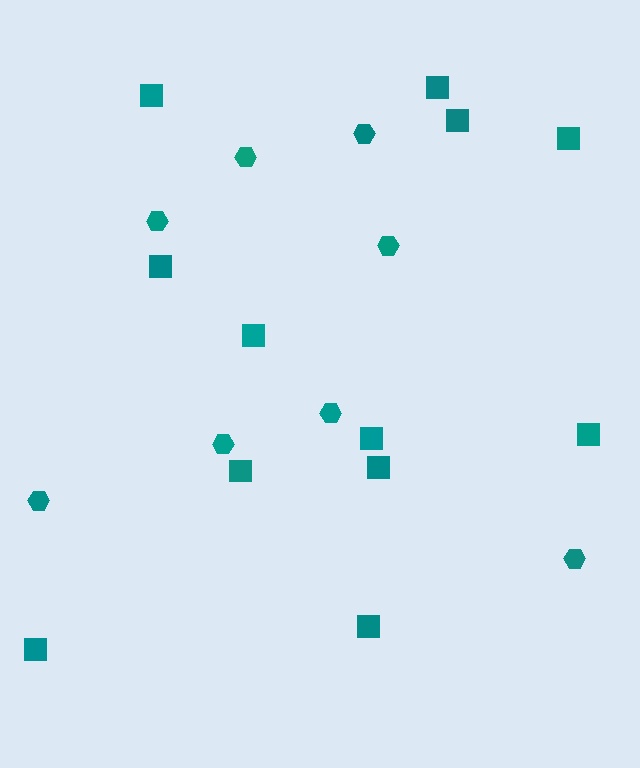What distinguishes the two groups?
There are 2 groups: one group of squares (12) and one group of hexagons (8).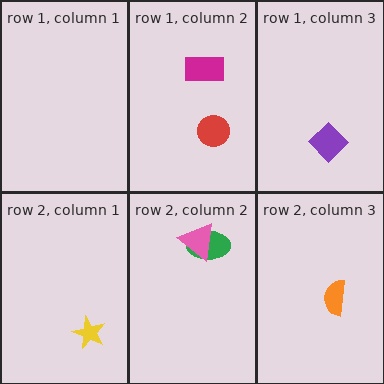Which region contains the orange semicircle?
The row 2, column 3 region.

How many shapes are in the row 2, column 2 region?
2.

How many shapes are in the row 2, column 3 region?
1.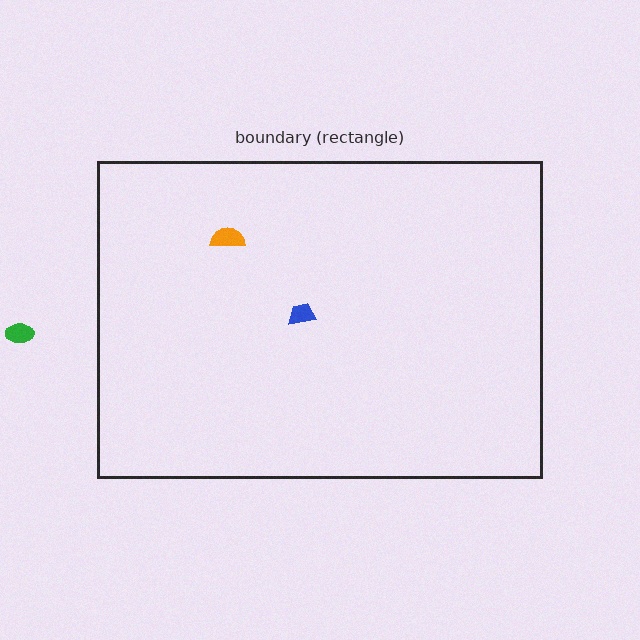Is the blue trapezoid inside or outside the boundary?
Inside.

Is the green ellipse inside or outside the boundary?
Outside.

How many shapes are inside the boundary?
2 inside, 1 outside.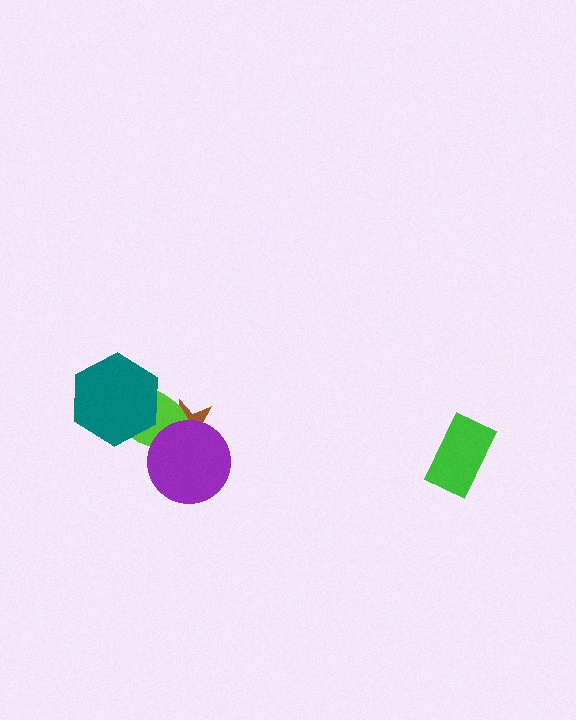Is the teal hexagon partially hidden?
No, no other shape covers it.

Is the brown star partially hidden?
Yes, it is partially covered by another shape.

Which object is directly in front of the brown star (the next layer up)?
The lime ellipse is directly in front of the brown star.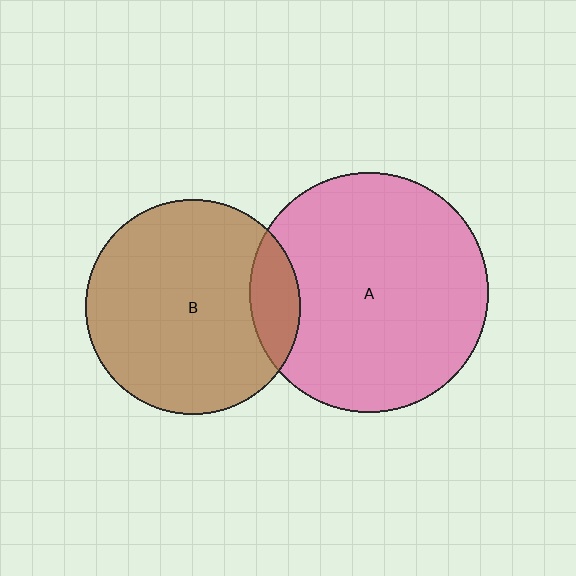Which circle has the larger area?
Circle A (pink).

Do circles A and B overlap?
Yes.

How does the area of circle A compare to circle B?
Approximately 1.2 times.